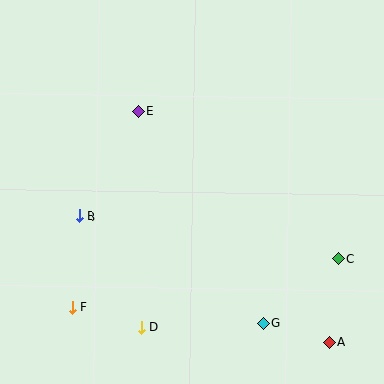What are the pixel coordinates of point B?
Point B is at (79, 216).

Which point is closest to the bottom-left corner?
Point F is closest to the bottom-left corner.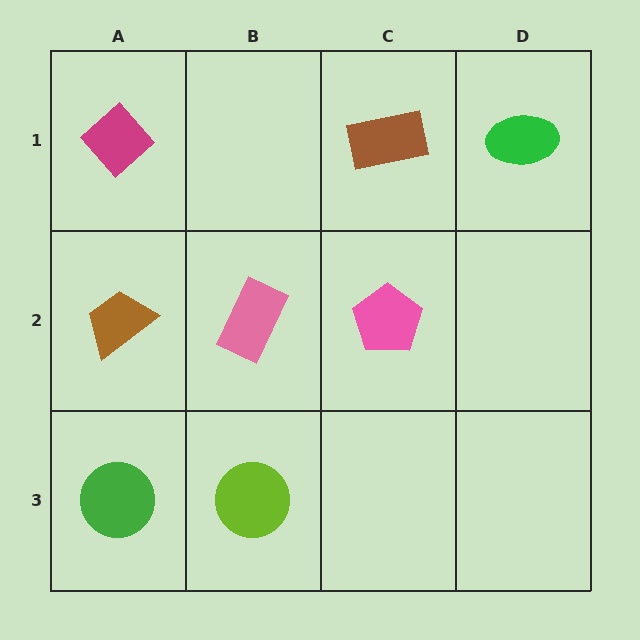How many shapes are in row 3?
2 shapes.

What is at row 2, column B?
A pink rectangle.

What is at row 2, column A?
A brown trapezoid.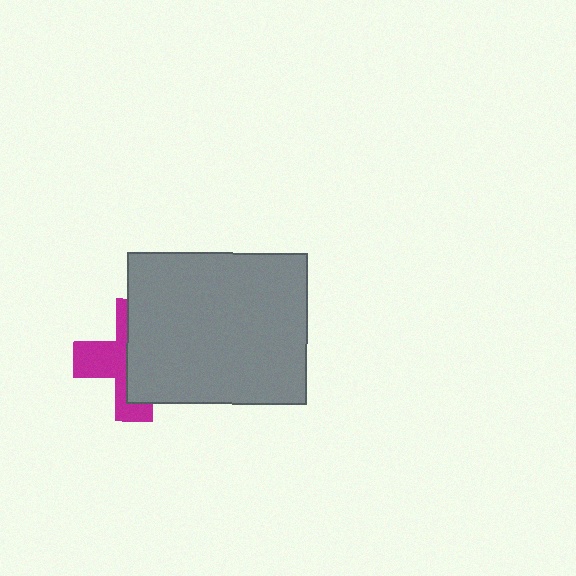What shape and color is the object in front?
The object in front is a gray rectangle.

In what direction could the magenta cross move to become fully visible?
The magenta cross could move left. That would shift it out from behind the gray rectangle entirely.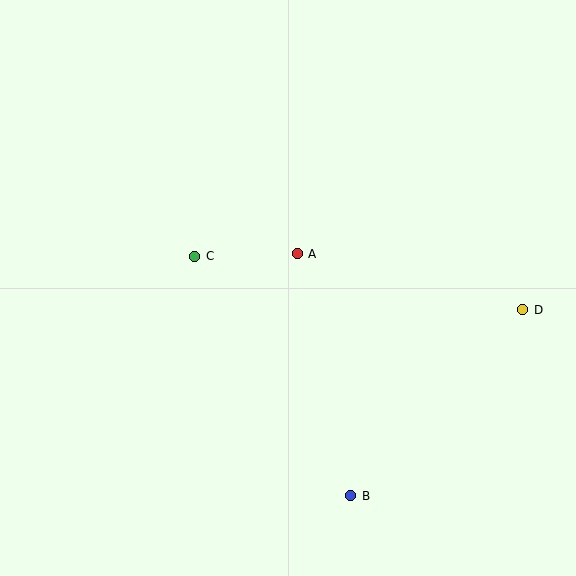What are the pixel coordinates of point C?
Point C is at (195, 256).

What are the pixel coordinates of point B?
Point B is at (351, 496).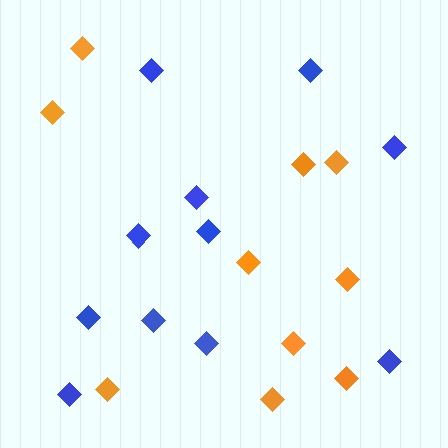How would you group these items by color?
There are 2 groups: one group of orange diamonds (10) and one group of blue diamonds (11).